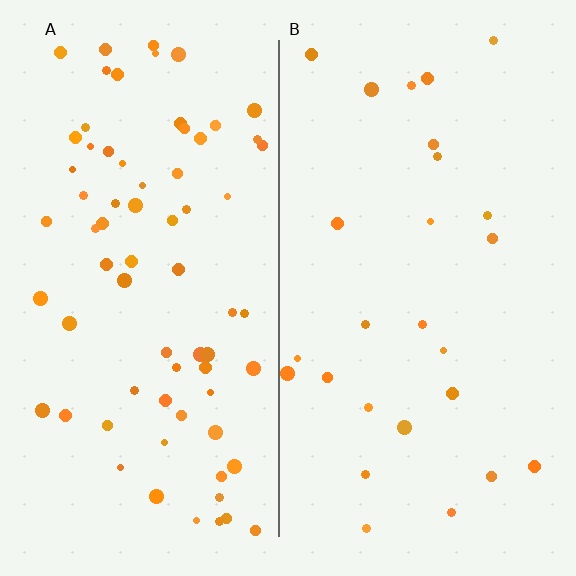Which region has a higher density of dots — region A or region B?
A (the left).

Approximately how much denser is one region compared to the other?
Approximately 2.7× — region A over region B.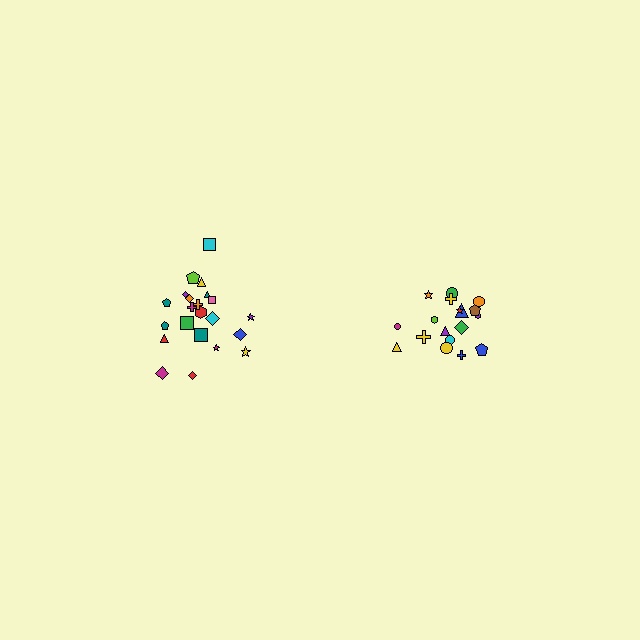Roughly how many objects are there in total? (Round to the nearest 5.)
Roughly 40 objects in total.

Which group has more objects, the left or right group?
The left group.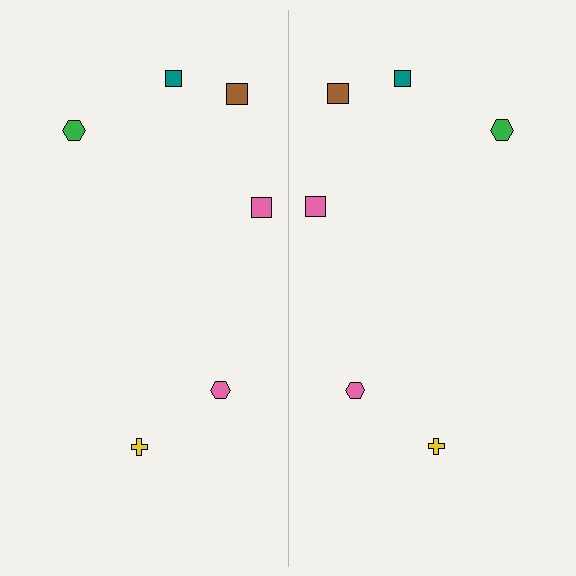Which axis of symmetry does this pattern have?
The pattern has a vertical axis of symmetry running through the center of the image.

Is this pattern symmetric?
Yes, this pattern has bilateral (reflection) symmetry.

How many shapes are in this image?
There are 12 shapes in this image.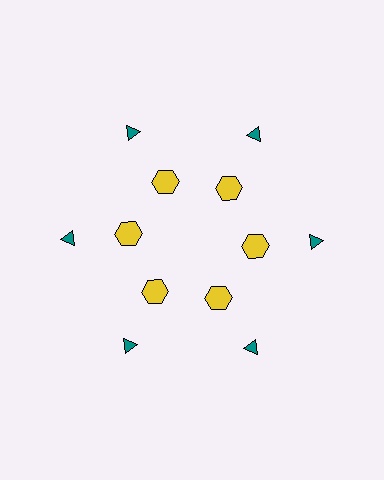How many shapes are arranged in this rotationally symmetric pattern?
There are 12 shapes, arranged in 6 groups of 2.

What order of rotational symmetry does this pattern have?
This pattern has 6-fold rotational symmetry.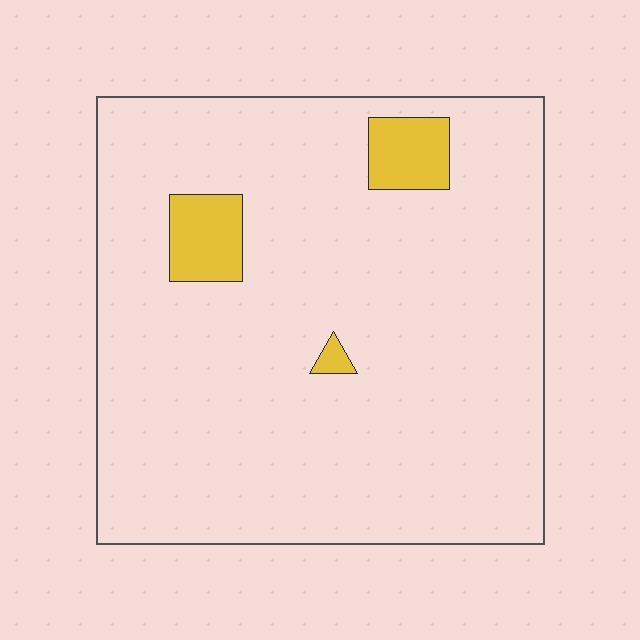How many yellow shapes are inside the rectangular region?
3.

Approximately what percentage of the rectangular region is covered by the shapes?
Approximately 5%.